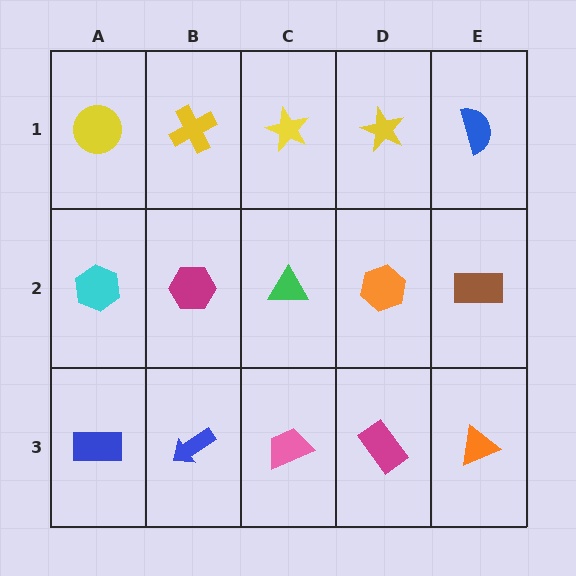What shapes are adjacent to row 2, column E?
A blue semicircle (row 1, column E), an orange triangle (row 3, column E), an orange hexagon (row 2, column D).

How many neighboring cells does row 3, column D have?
3.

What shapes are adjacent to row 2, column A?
A yellow circle (row 1, column A), a blue rectangle (row 3, column A), a magenta hexagon (row 2, column B).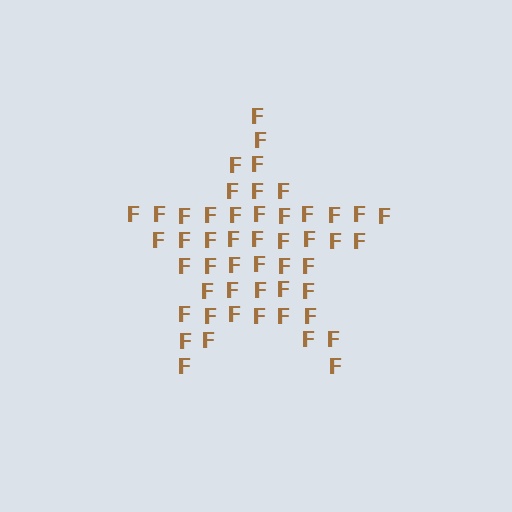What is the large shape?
The large shape is a star.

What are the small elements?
The small elements are letter F's.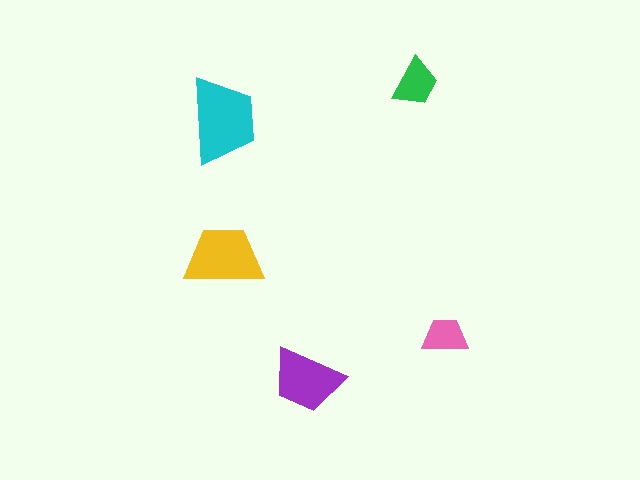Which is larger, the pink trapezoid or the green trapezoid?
The green one.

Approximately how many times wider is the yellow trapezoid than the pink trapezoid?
About 1.5 times wider.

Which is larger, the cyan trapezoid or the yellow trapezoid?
The cyan one.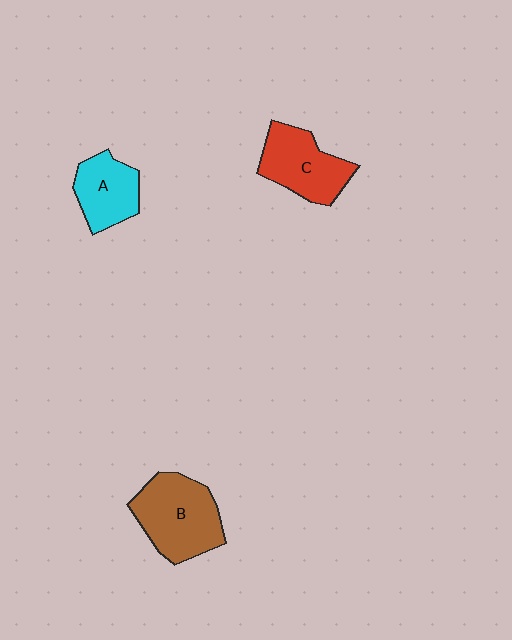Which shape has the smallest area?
Shape A (cyan).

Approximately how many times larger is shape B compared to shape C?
Approximately 1.2 times.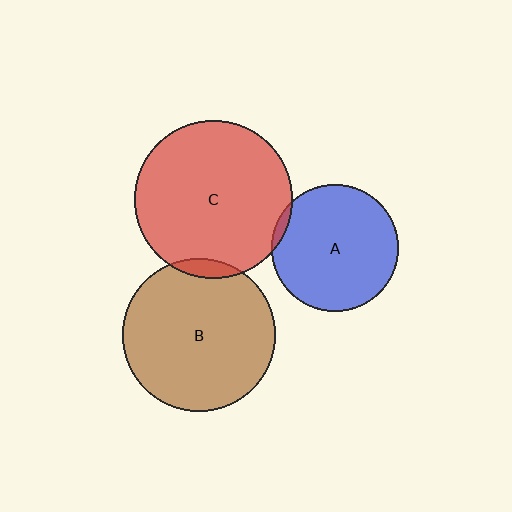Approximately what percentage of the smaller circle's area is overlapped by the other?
Approximately 5%.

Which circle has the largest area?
Circle C (red).